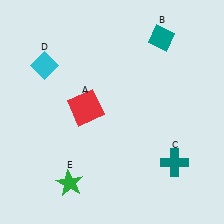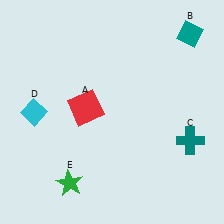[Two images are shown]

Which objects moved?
The objects that moved are: the teal diamond (B), the teal cross (C), the cyan diamond (D).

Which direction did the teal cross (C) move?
The teal cross (C) moved up.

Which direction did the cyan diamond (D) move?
The cyan diamond (D) moved down.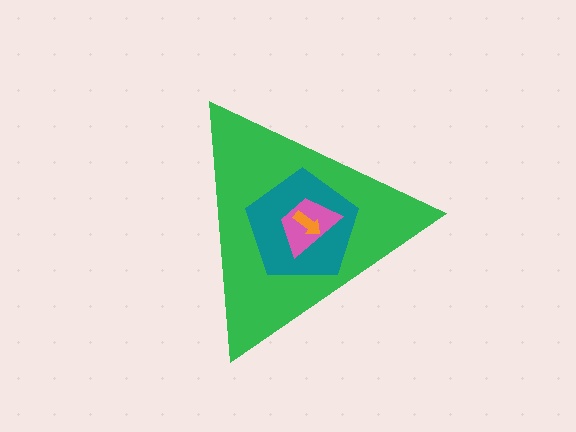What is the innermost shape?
The orange arrow.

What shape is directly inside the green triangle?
The teal pentagon.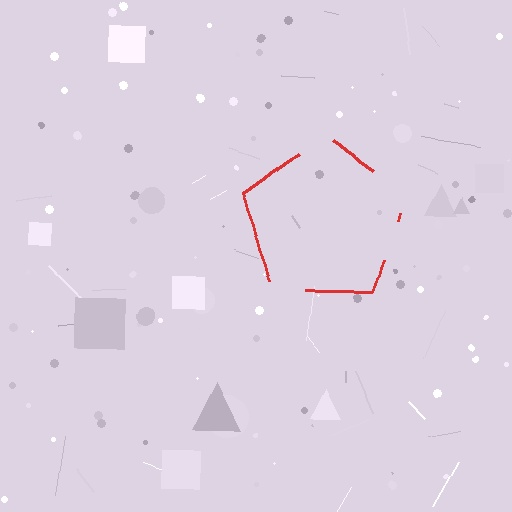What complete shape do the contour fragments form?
The contour fragments form a pentagon.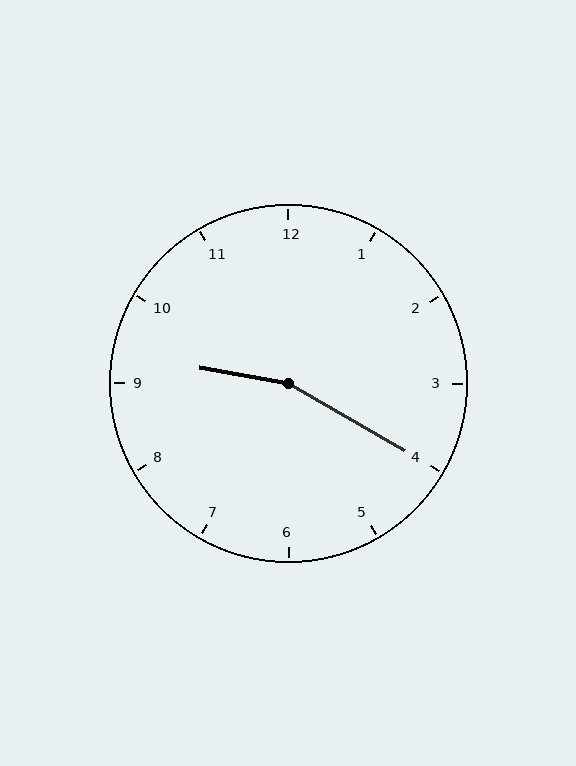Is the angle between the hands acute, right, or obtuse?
It is obtuse.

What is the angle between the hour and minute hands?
Approximately 160 degrees.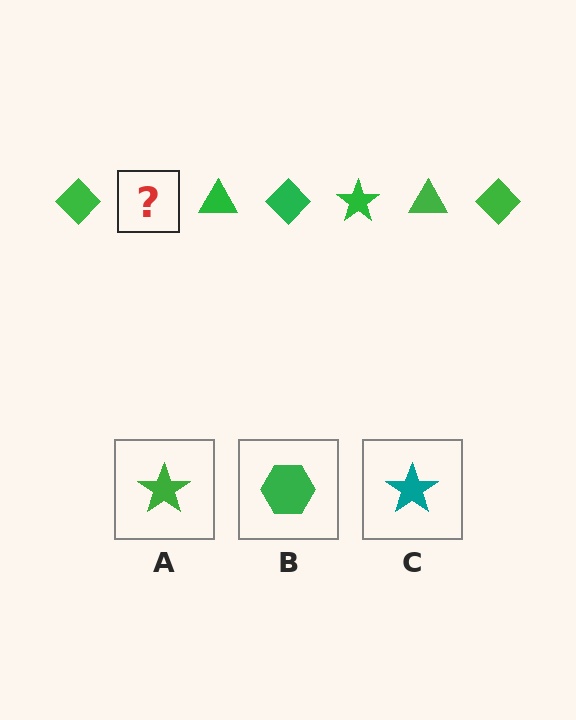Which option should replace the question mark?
Option A.